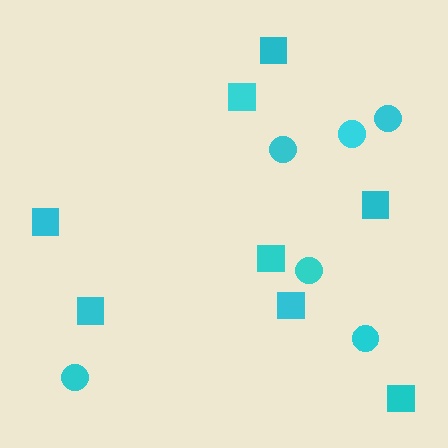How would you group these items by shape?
There are 2 groups: one group of squares (8) and one group of circles (6).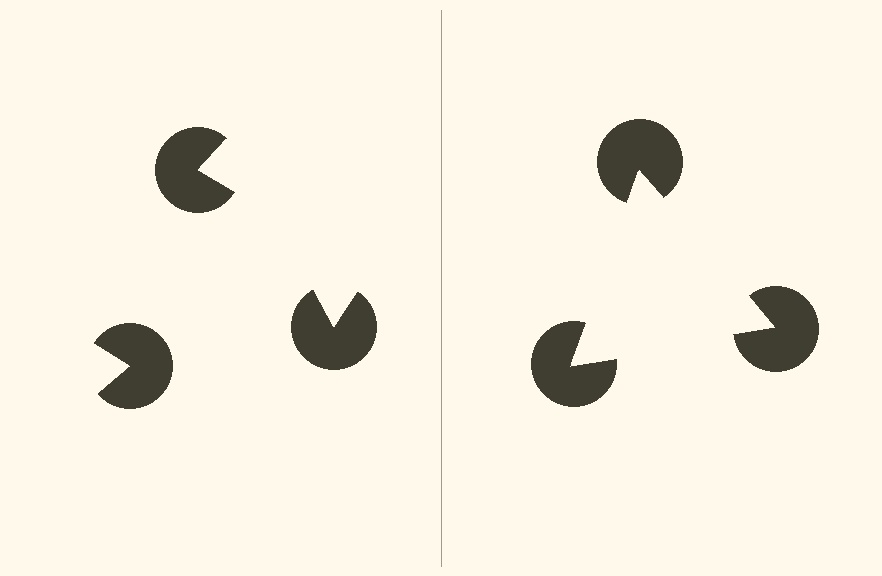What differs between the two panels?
The pac-man discs are positioned identically on both sides; only the wedge orientations differ. On the right they align to a triangle; on the left they are misaligned.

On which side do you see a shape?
An illusory triangle appears on the right side. On the left side the wedge cuts are rotated, so no coherent shape forms.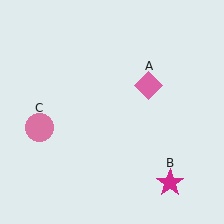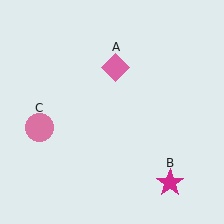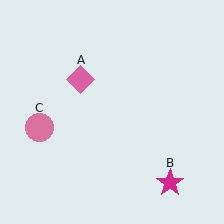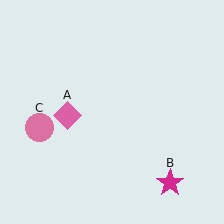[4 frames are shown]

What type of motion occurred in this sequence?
The pink diamond (object A) rotated counterclockwise around the center of the scene.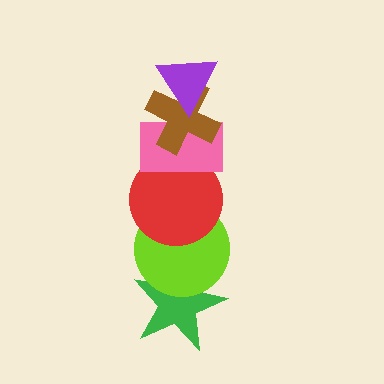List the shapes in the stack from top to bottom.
From top to bottom: the purple triangle, the brown cross, the pink rectangle, the red circle, the lime circle, the green star.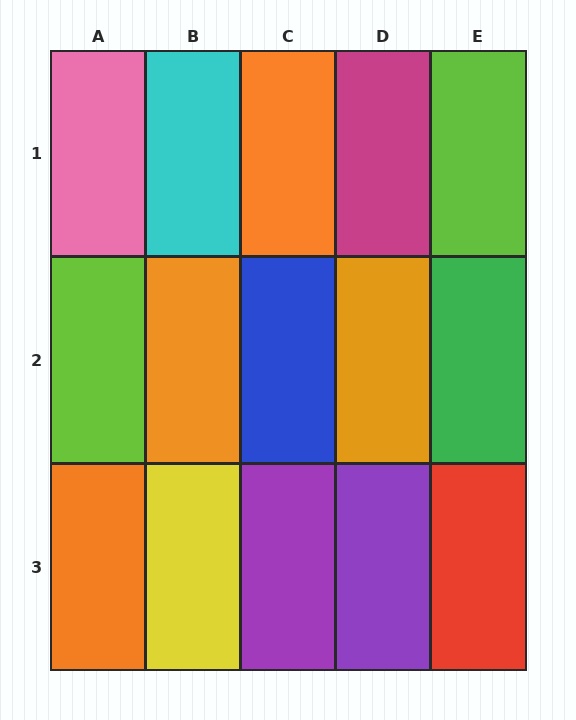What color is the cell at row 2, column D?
Orange.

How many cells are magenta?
1 cell is magenta.